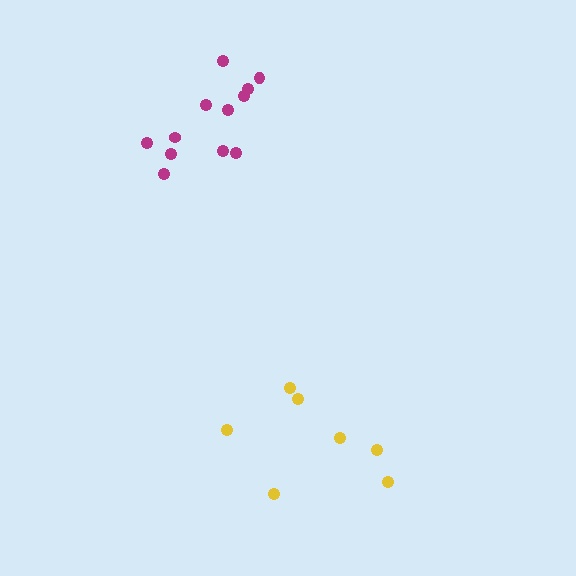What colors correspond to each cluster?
The clusters are colored: yellow, magenta.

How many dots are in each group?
Group 1: 7 dots, Group 2: 12 dots (19 total).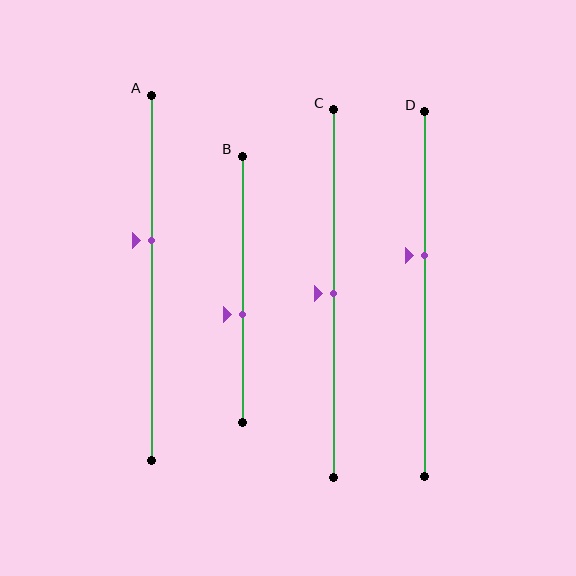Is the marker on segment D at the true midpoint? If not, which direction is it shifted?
No, the marker on segment D is shifted upward by about 11% of the segment length.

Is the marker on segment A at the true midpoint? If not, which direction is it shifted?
No, the marker on segment A is shifted upward by about 10% of the segment length.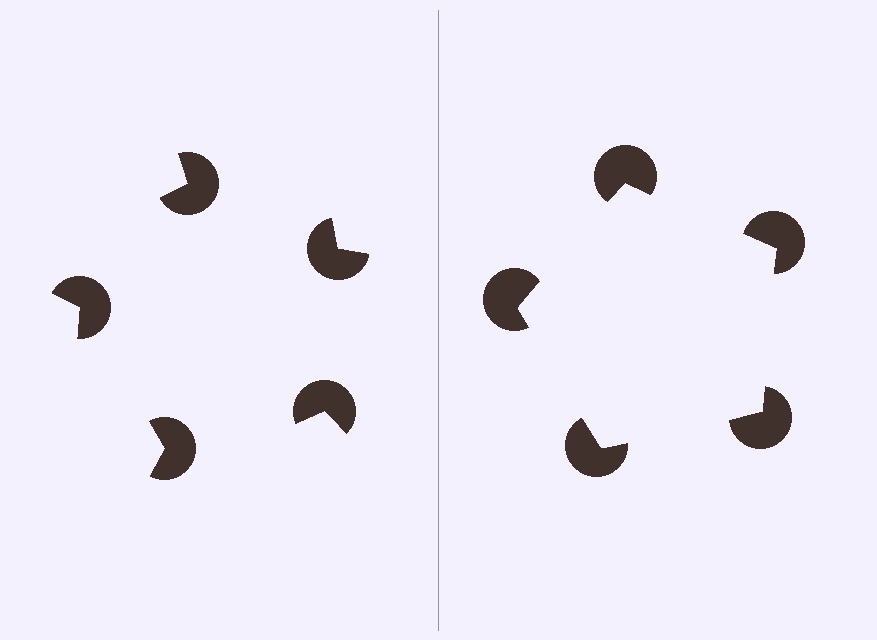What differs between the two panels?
The pac-man discs are positioned identically on both sides; only the wedge orientations differ. On the right they align to a pentagon; on the left they are misaligned.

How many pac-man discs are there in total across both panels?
10 — 5 on each side.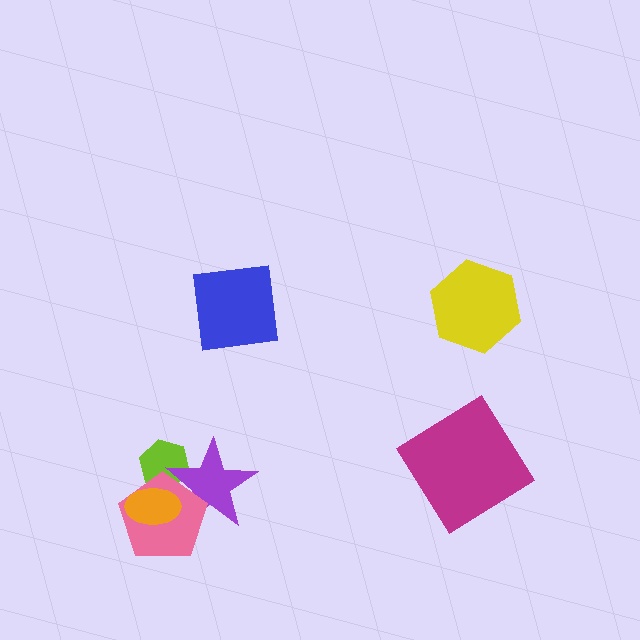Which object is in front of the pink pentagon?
The orange ellipse is in front of the pink pentagon.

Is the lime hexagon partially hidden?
Yes, it is partially covered by another shape.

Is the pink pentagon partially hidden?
Yes, it is partially covered by another shape.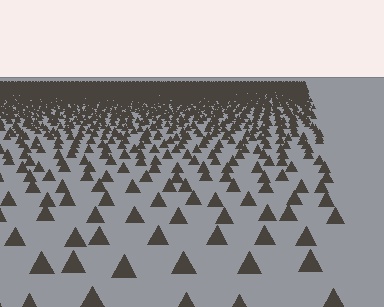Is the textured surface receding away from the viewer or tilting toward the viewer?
The surface is receding away from the viewer. Texture elements get smaller and denser toward the top.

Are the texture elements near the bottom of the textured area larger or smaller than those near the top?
Larger. Near the bottom, elements are closer to the viewer and appear at a bigger on-screen size.